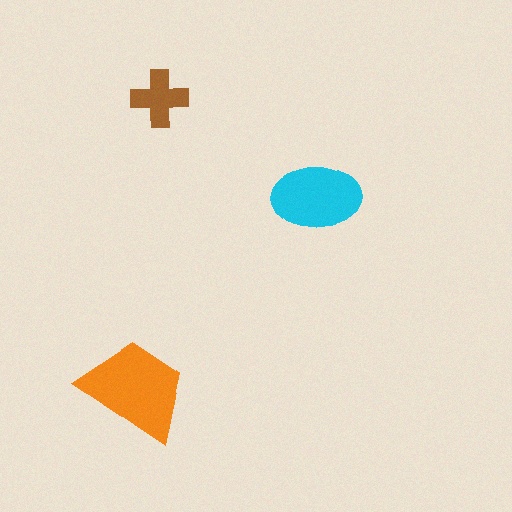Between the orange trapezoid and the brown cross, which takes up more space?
The orange trapezoid.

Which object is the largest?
The orange trapezoid.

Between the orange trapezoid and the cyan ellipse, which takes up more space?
The orange trapezoid.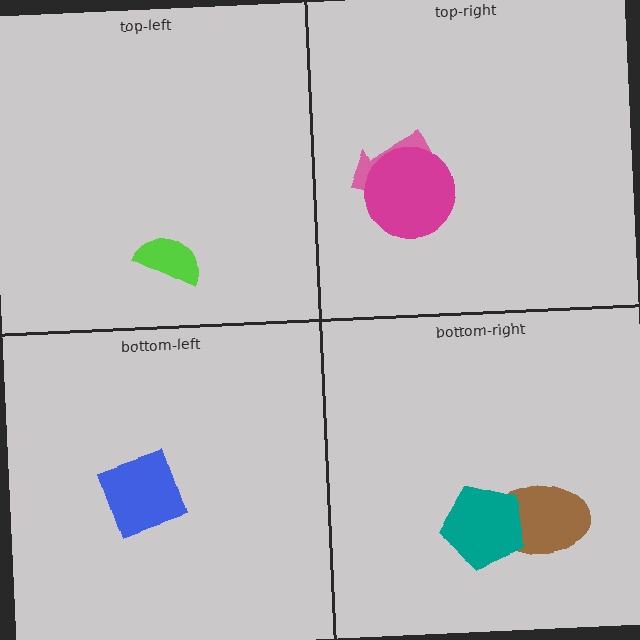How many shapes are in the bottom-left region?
1.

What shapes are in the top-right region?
The pink arrow, the magenta circle.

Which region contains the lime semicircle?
The top-left region.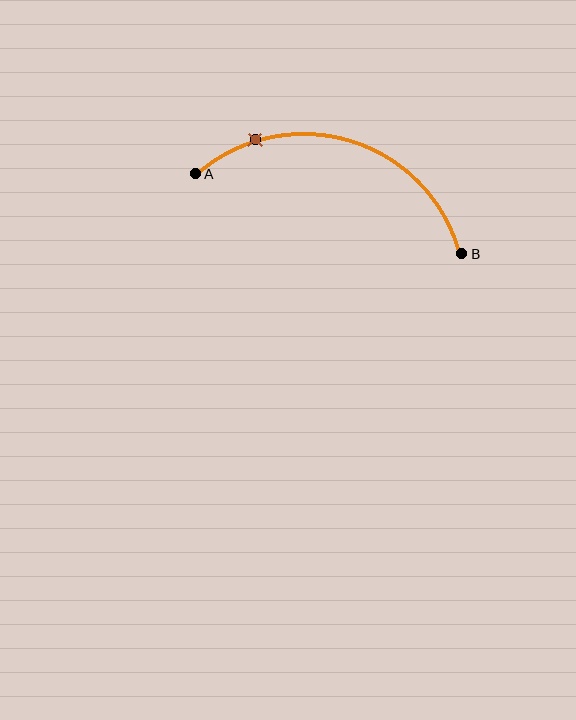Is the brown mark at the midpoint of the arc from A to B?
No. The brown mark lies on the arc but is closer to endpoint A. The arc midpoint would be at the point on the curve equidistant along the arc from both A and B.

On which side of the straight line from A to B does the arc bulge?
The arc bulges above the straight line connecting A and B.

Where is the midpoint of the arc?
The arc midpoint is the point on the curve farthest from the straight line joining A and B. It sits above that line.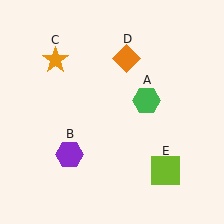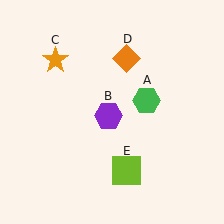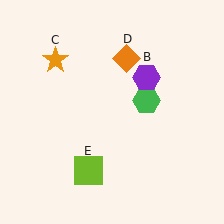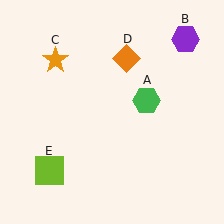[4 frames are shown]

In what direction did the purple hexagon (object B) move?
The purple hexagon (object B) moved up and to the right.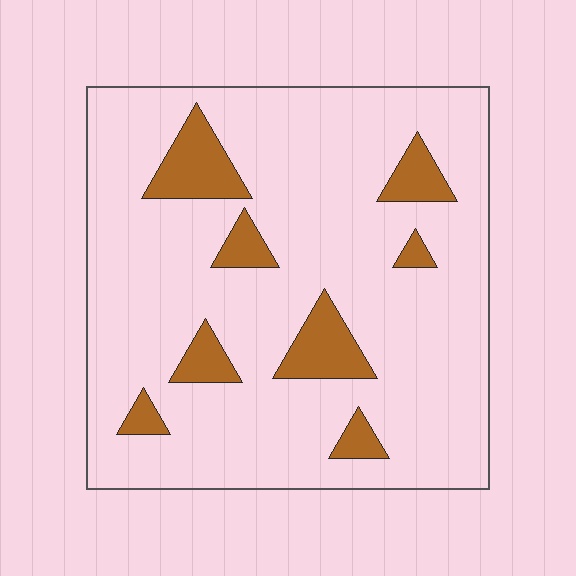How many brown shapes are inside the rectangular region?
8.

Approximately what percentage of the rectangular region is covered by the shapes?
Approximately 15%.